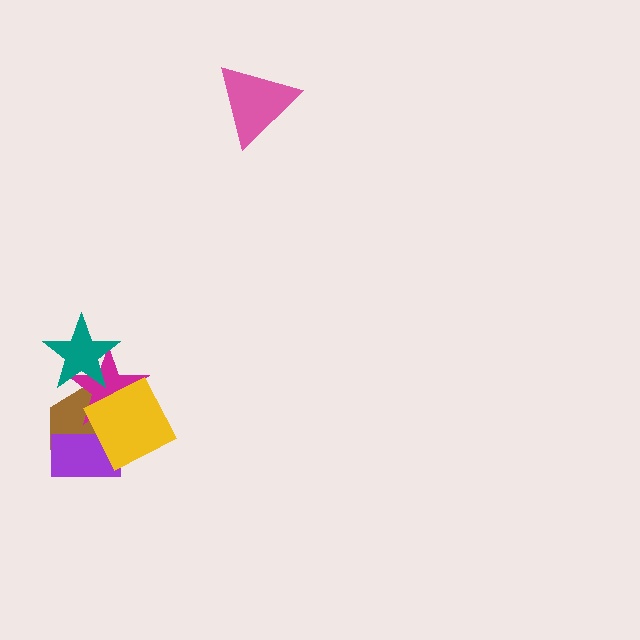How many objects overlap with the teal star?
2 objects overlap with the teal star.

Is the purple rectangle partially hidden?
Yes, it is partially covered by another shape.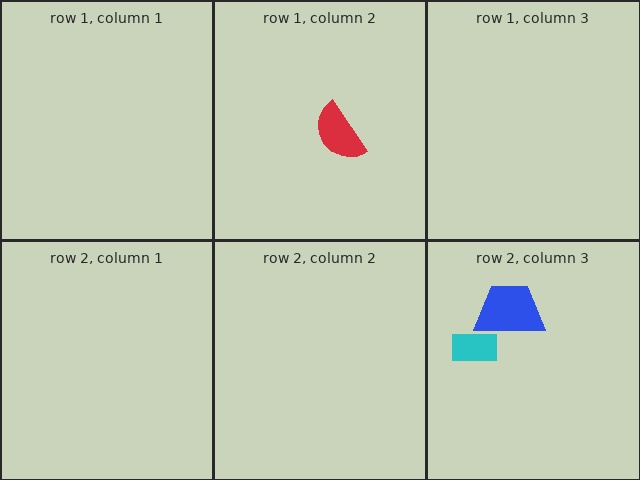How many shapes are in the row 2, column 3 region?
2.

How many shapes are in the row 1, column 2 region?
1.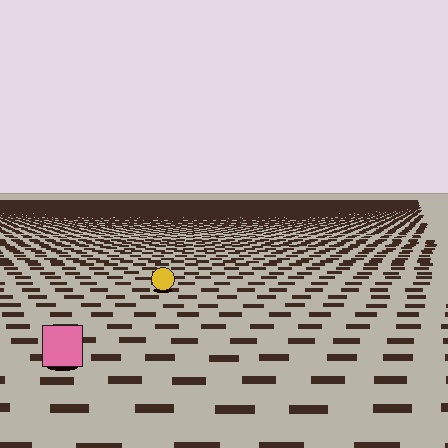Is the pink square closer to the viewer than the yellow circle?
Yes. The pink square is closer — you can tell from the texture gradient: the ground texture is coarser near it.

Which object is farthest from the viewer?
The yellow circle is farthest from the viewer. It appears smaller and the ground texture around it is denser.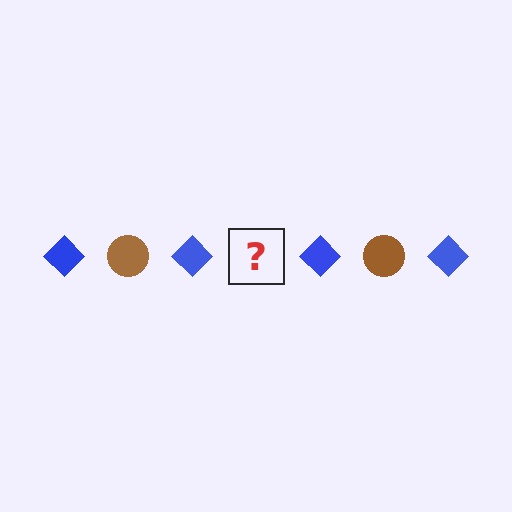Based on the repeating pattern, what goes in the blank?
The blank should be a brown circle.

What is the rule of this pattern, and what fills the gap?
The rule is that the pattern alternates between blue diamond and brown circle. The gap should be filled with a brown circle.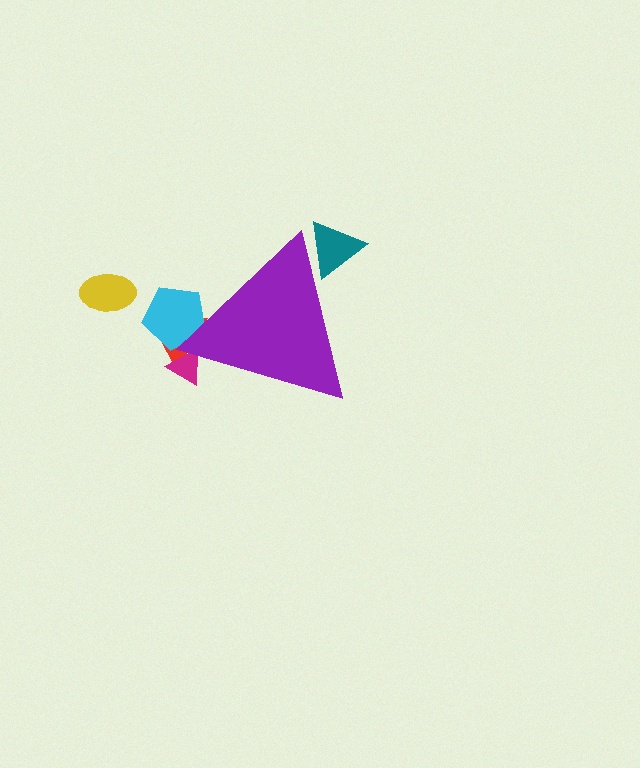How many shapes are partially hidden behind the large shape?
4 shapes are partially hidden.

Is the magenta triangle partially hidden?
Yes, the magenta triangle is partially hidden behind the purple triangle.